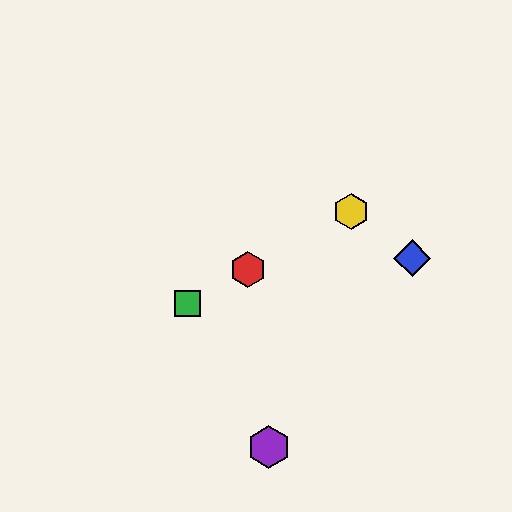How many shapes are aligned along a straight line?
3 shapes (the red hexagon, the green square, the yellow hexagon) are aligned along a straight line.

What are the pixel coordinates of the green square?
The green square is at (188, 304).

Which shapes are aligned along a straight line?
The red hexagon, the green square, the yellow hexagon are aligned along a straight line.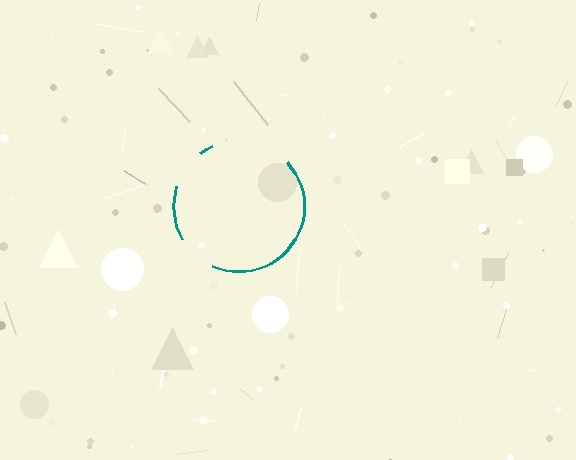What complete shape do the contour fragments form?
The contour fragments form a circle.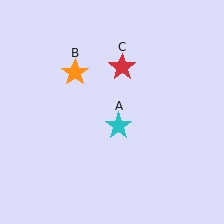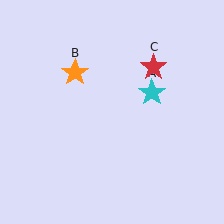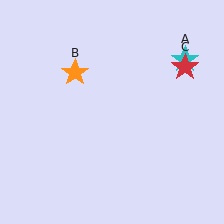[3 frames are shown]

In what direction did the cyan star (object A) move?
The cyan star (object A) moved up and to the right.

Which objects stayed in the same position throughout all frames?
Orange star (object B) remained stationary.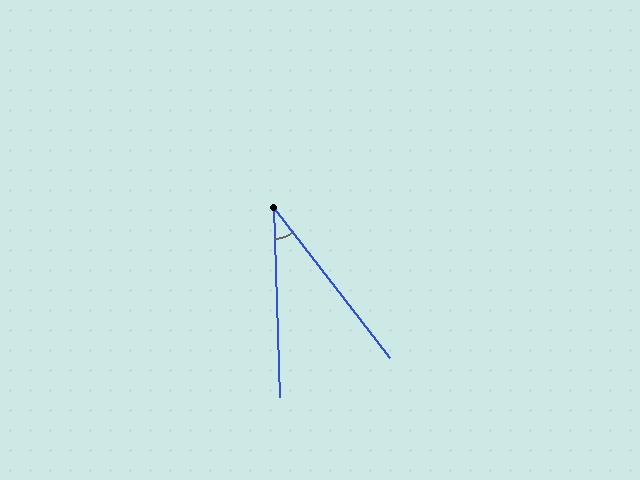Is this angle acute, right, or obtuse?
It is acute.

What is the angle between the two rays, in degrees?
Approximately 36 degrees.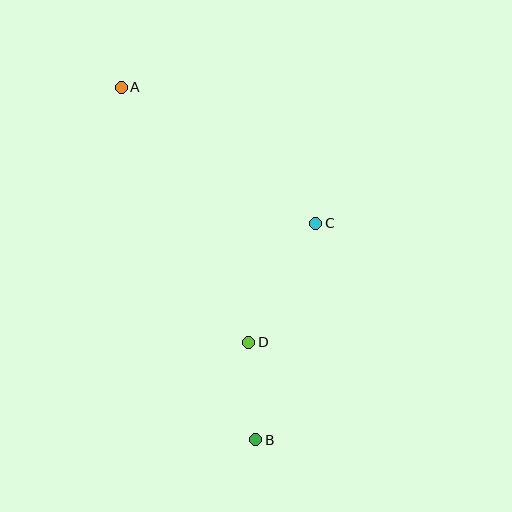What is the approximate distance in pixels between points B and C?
The distance between B and C is approximately 225 pixels.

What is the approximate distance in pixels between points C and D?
The distance between C and D is approximately 137 pixels.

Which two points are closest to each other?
Points B and D are closest to each other.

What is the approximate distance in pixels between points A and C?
The distance between A and C is approximately 237 pixels.